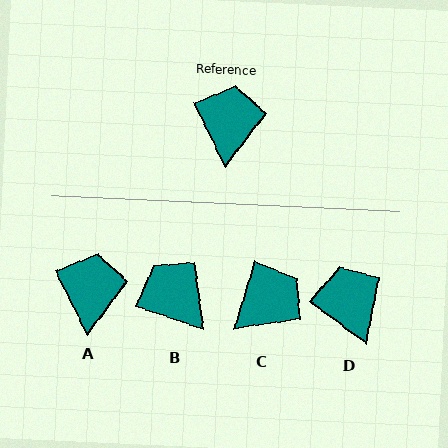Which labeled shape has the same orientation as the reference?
A.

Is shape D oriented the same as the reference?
No, it is off by about 27 degrees.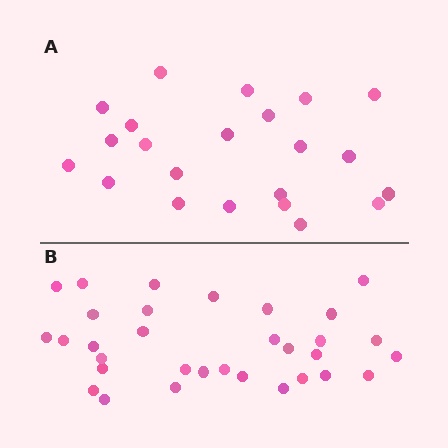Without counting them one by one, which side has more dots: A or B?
Region B (the bottom region) has more dots.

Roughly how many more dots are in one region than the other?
Region B has roughly 10 or so more dots than region A.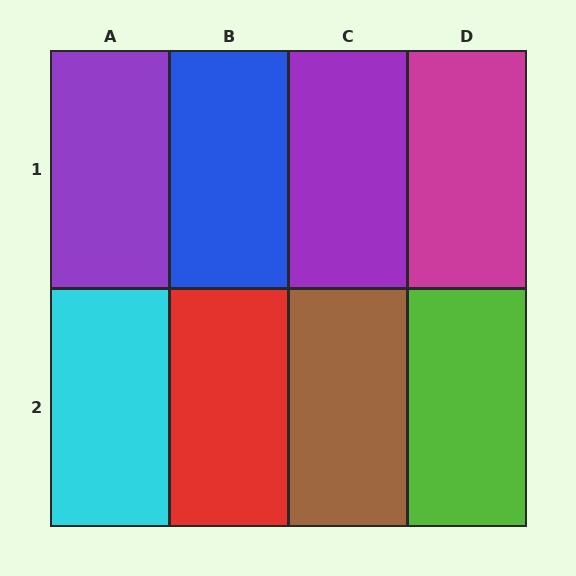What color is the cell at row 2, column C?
Brown.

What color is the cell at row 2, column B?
Red.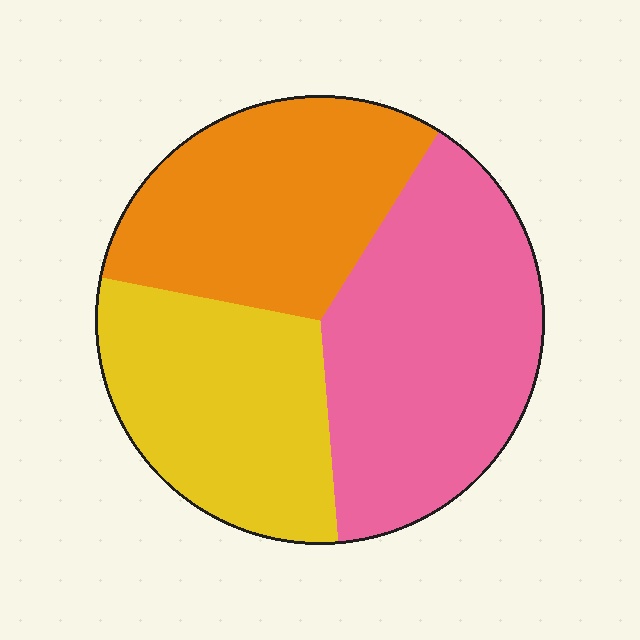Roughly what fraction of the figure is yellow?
Yellow covers around 30% of the figure.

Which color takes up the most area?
Pink, at roughly 40%.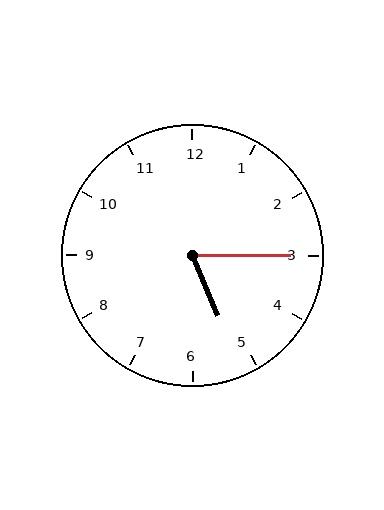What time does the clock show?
5:15.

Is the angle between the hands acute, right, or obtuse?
It is acute.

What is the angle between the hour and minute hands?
Approximately 68 degrees.